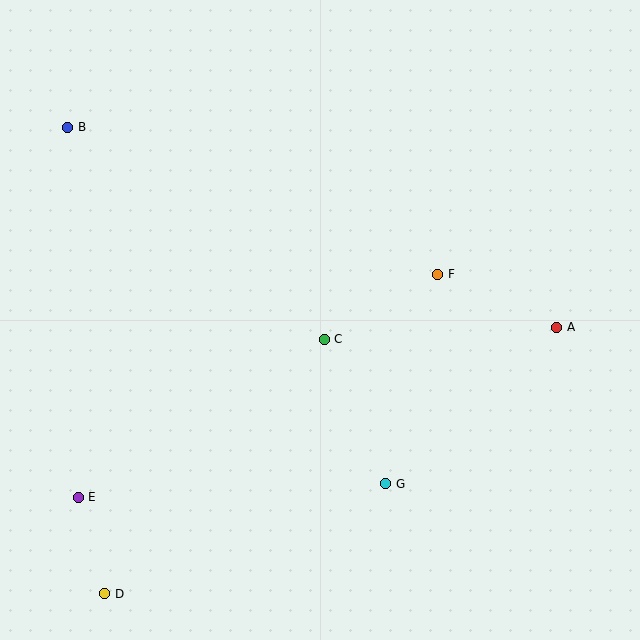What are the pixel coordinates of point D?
Point D is at (105, 594).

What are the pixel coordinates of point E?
Point E is at (78, 497).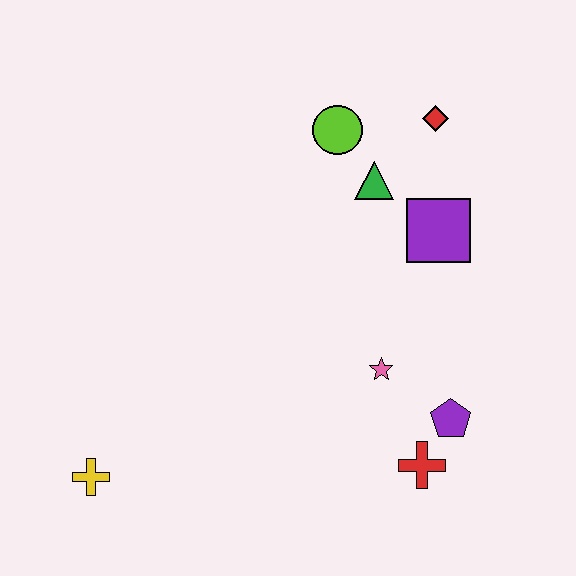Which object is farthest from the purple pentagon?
The yellow cross is farthest from the purple pentagon.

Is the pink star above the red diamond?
No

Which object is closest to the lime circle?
The green triangle is closest to the lime circle.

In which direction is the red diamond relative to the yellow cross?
The red diamond is above the yellow cross.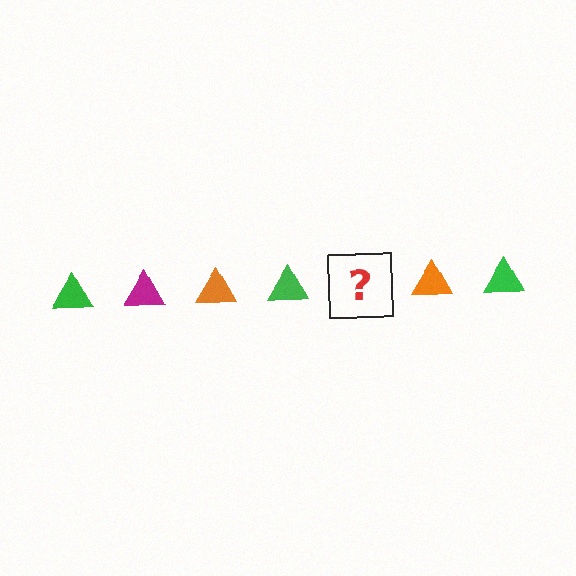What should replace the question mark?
The question mark should be replaced with a magenta triangle.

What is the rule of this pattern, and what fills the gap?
The rule is that the pattern cycles through green, magenta, orange triangles. The gap should be filled with a magenta triangle.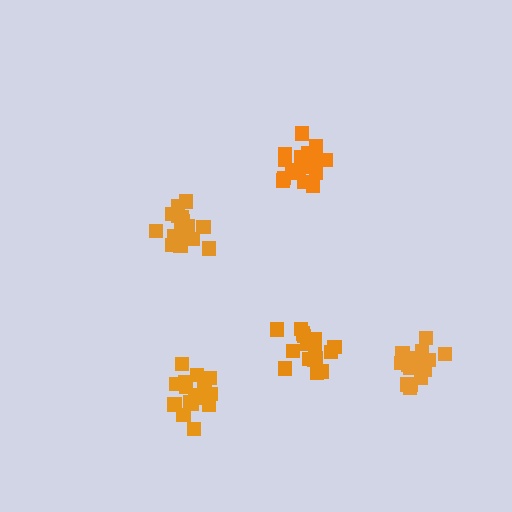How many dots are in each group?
Group 1: 19 dots, Group 2: 19 dots, Group 3: 16 dots, Group 4: 16 dots, Group 5: 15 dots (85 total).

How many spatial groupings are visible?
There are 5 spatial groupings.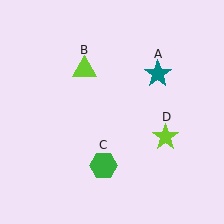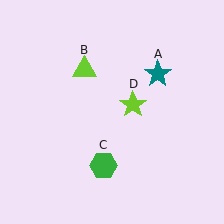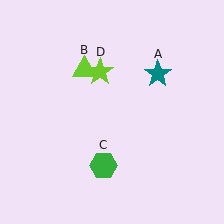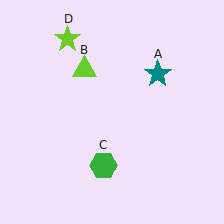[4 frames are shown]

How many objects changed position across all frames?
1 object changed position: lime star (object D).